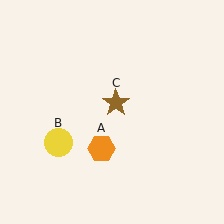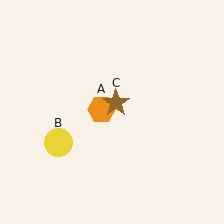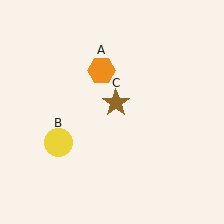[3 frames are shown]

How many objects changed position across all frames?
1 object changed position: orange hexagon (object A).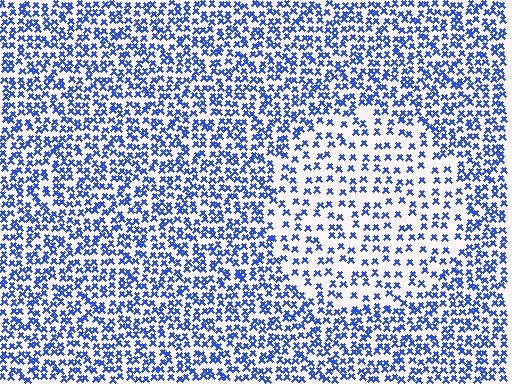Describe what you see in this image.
The image contains small blue elements arranged at two different densities. A circle-shaped region is visible where the elements are less densely packed than the surrounding area.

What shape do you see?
I see a circle.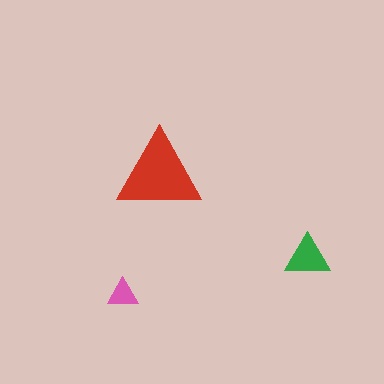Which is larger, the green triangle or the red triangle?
The red one.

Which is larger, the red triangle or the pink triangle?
The red one.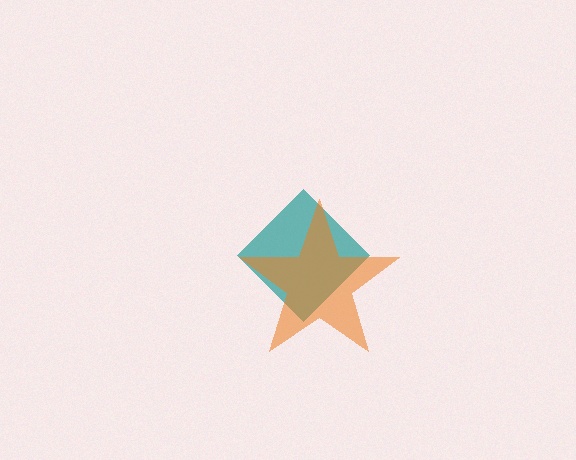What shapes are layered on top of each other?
The layered shapes are: a teal diamond, an orange star.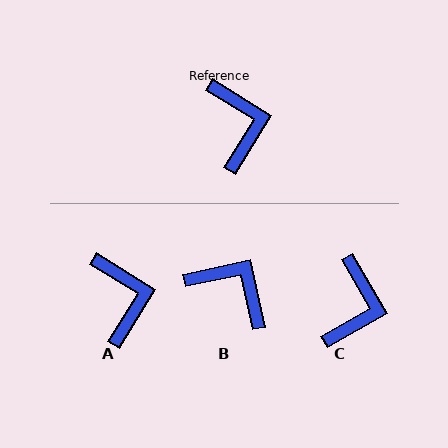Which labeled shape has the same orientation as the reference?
A.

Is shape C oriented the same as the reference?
No, it is off by about 28 degrees.